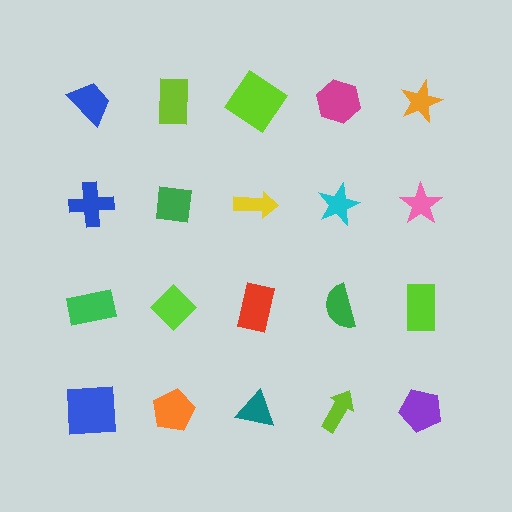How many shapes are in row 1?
5 shapes.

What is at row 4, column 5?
A purple pentagon.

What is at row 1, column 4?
A magenta hexagon.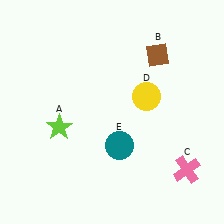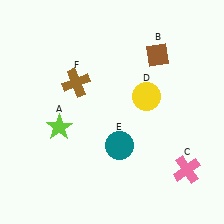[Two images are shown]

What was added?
A brown cross (F) was added in Image 2.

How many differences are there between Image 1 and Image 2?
There is 1 difference between the two images.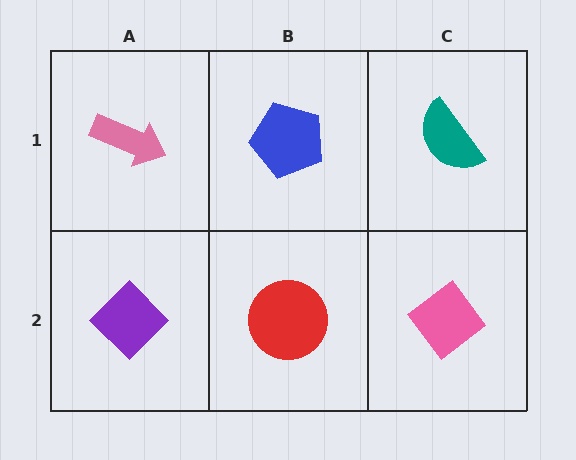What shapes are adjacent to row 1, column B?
A red circle (row 2, column B), a pink arrow (row 1, column A), a teal semicircle (row 1, column C).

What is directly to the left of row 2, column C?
A red circle.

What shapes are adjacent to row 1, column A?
A purple diamond (row 2, column A), a blue pentagon (row 1, column B).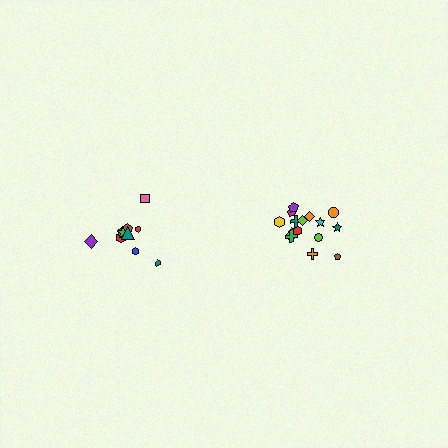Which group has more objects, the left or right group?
The right group.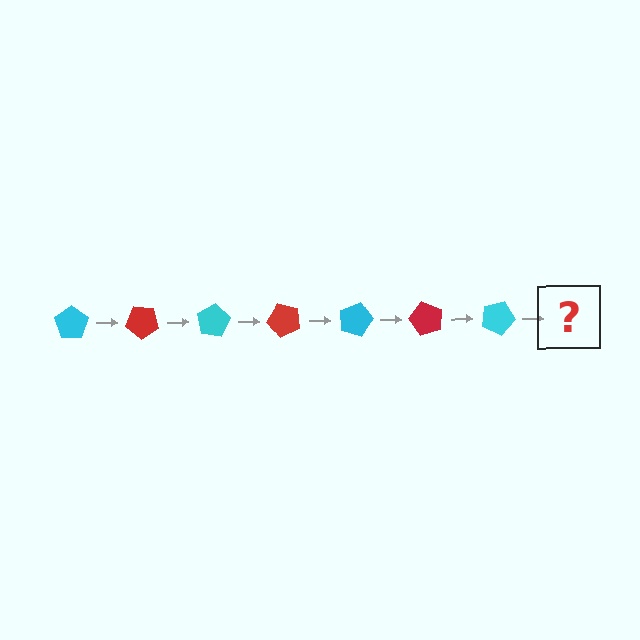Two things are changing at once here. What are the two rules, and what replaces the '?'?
The two rules are that it rotates 40 degrees each step and the color cycles through cyan and red. The '?' should be a red pentagon, rotated 280 degrees from the start.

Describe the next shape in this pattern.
It should be a red pentagon, rotated 280 degrees from the start.